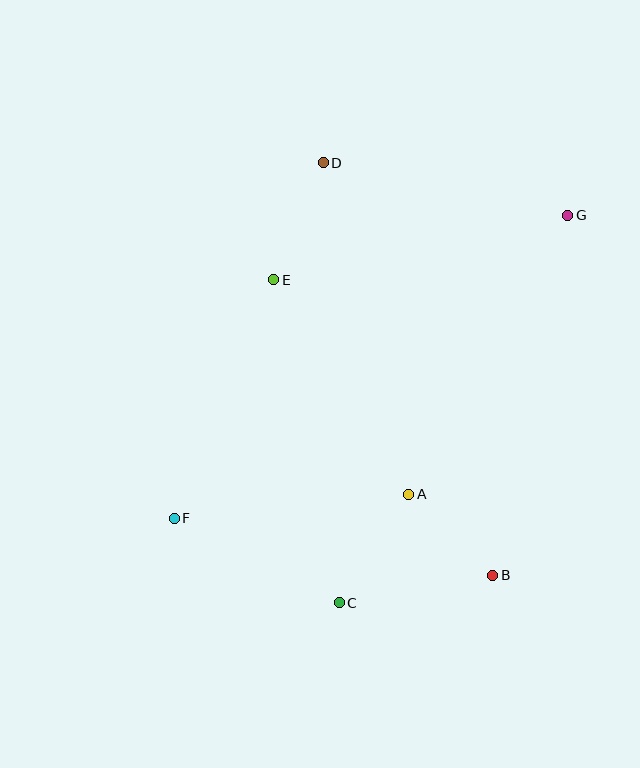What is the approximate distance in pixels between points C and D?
The distance between C and D is approximately 440 pixels.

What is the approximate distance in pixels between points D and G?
The distance between D and G is approximately 250 pixels.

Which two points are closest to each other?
Points A and B are closest to each other.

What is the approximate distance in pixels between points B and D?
The distance between B and D is approximately 446 pixels.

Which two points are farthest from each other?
Points F and G are farthest from each other.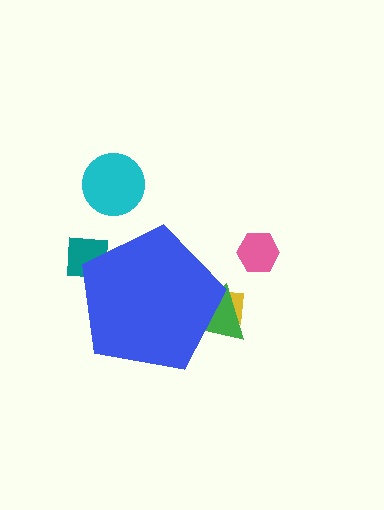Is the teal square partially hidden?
Yes, the teal square is partially hidden behind the blue pentagon.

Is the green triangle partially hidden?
Yes, the green triangle is partially hidden behind the blue pentagon.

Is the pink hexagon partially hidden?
No, the pink hexagon is fully visible.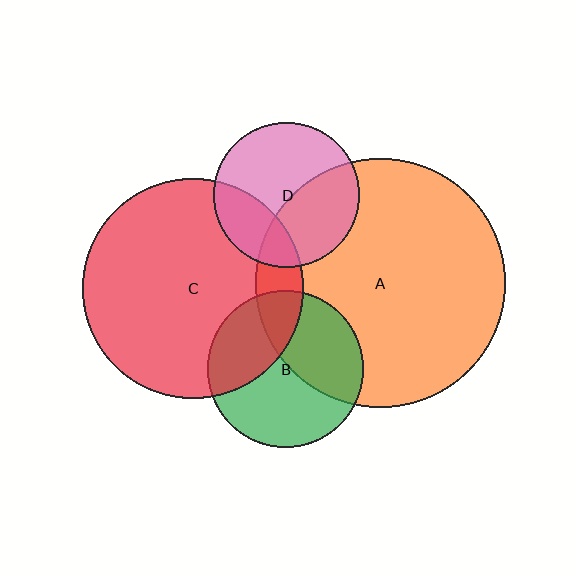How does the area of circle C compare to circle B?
Approximately 2.0 times.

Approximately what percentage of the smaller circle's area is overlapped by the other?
Approximately 25%.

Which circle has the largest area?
Circle A (orange).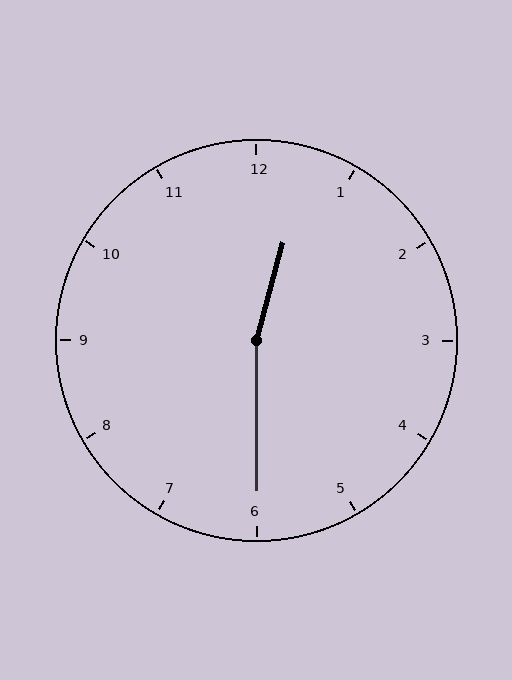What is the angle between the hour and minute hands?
Approximately 165 degrees.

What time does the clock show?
12:30.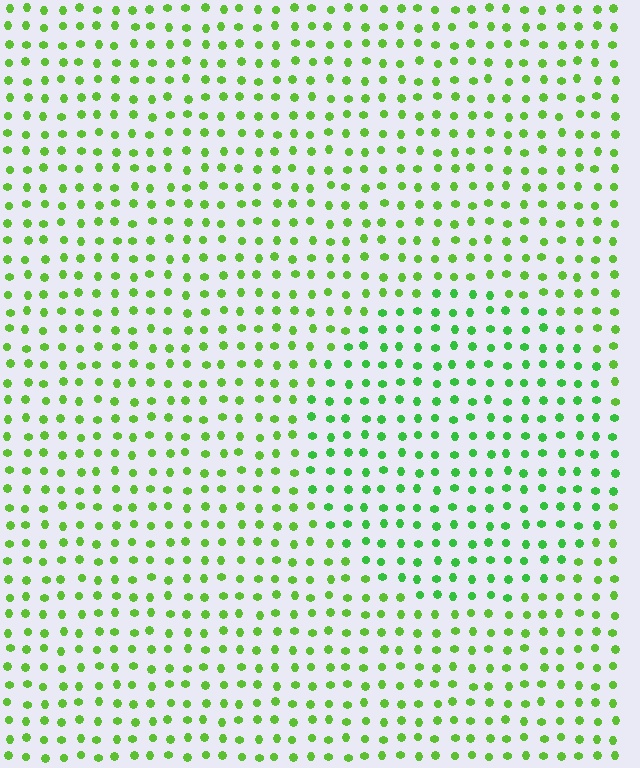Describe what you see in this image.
The image is filled with small lime elements in a uniform arrangement. A circle-shaped region is visible where the elements are tinted to a slightly different hue, forming a subtle color boundary.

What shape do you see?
I see a circle.